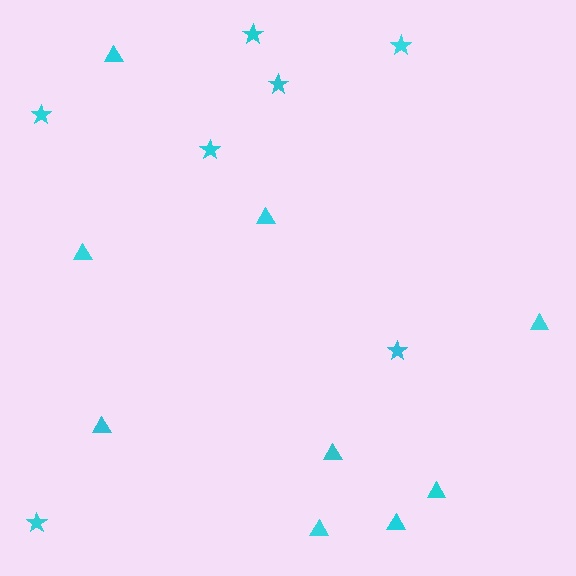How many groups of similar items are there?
There are 2 groups: one group of triangles (9) and one group of stars (7).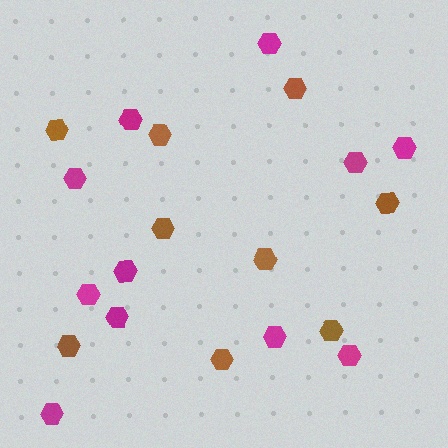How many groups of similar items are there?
There are 2 groups: one group of brown hexagons (9) and one group of magenta hexagons (11).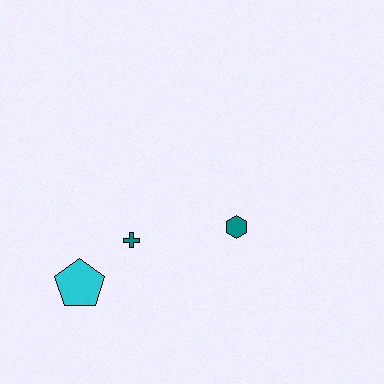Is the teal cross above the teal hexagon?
No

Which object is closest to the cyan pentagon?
The teal cross is closest to the cyan pentagon.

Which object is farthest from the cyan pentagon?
The teal hexagon is farthest from the cyan pentagon.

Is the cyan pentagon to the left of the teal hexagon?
Yes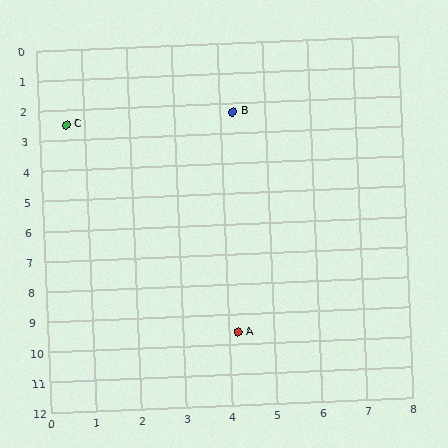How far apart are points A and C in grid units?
Points A and C are about 8.0 grid units apart.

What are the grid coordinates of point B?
Point B is at approximately (4.3, 2.3).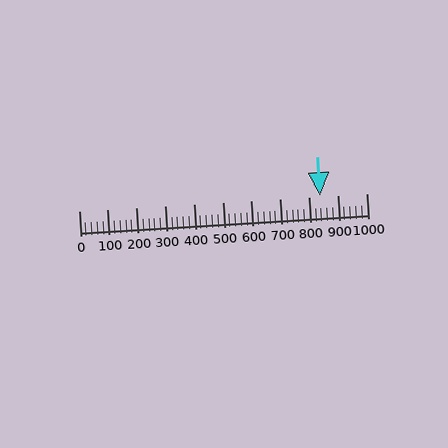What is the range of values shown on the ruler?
The ruler shows values from 0 to 1000.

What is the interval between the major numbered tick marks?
The major tick marks are spaced 100 units apart.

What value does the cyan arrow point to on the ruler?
The cyan arrow points to approximately 839.